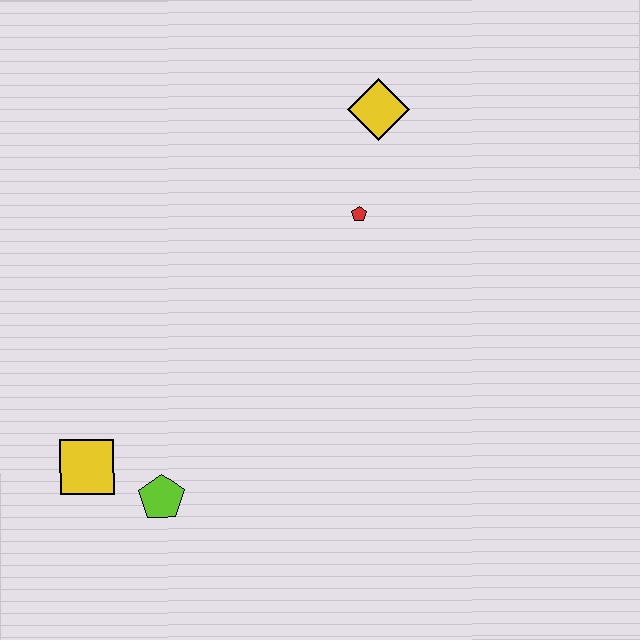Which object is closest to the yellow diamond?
The red pentagon is closest to the yellow diamond.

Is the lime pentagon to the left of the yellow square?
No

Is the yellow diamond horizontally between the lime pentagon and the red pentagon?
No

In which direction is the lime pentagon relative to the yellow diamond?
The lime pentagon is below the yellow diamond.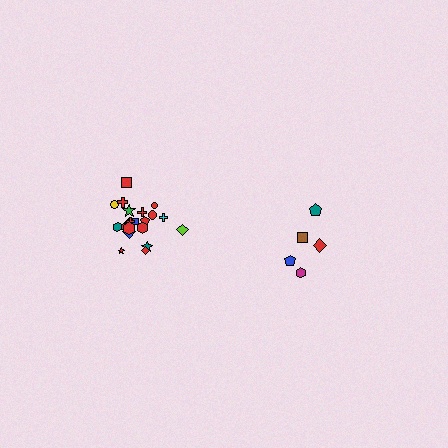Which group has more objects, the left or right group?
The left group.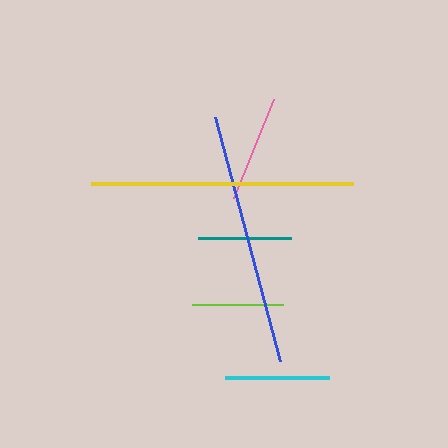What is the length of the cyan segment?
The cyan segment is approximately 104 pixels long.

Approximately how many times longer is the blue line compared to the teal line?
The blue line is approximately 2.7 times the length of the teal line.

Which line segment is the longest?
The yellow line is the longest at approximately 263 pixels.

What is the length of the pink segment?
The pink segment is approximately 107 pixels long.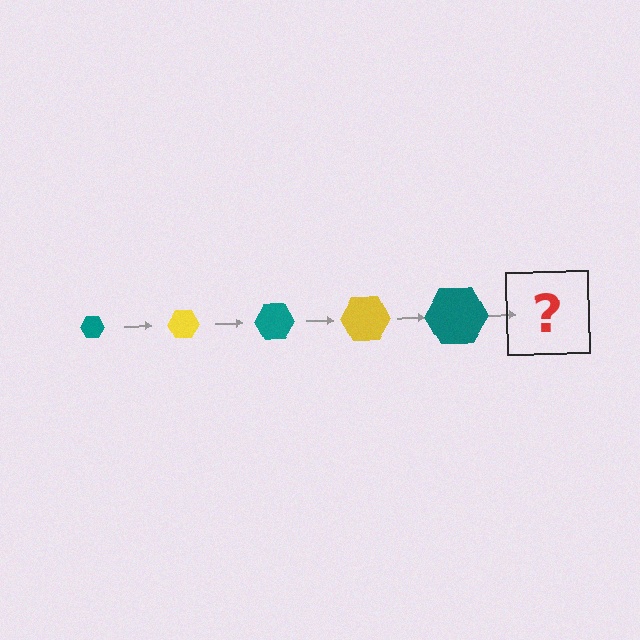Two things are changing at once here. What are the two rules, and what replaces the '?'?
The two rules are that the hexagon grows larger each step and the color cycles through teal and yellow. The '?' should be a yellow hexagon, larger than the previous one.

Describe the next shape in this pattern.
It should be a yellow hexagon, larger than the previous one.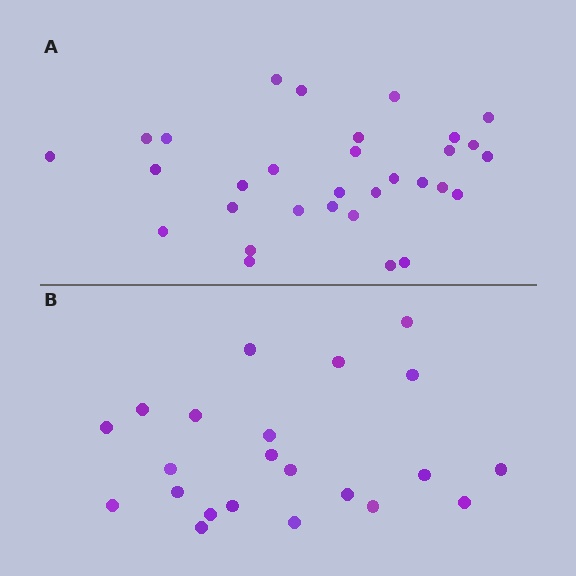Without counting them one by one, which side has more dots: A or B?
Region A (the top region) has more dots.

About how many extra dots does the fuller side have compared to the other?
Region A has roughly 8 or so more dots than region B.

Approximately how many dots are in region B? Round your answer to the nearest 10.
About 20 dots. (The exact count is 22, which rounds to 20.)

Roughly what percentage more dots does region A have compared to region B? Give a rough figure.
About 40% more.